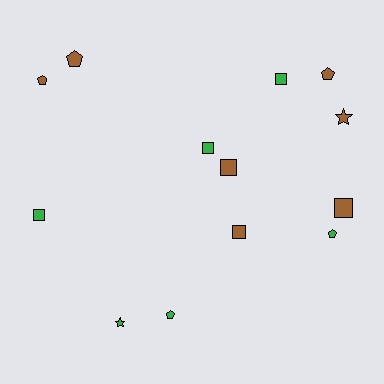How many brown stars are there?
There is 1 brown star.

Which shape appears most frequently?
Square, with 6 objects.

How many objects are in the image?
There are 13 objects.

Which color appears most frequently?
Brown, with 7 objects.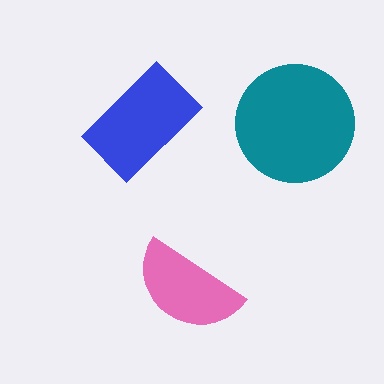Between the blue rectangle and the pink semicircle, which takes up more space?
The blue rectangle.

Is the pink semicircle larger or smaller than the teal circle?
Smaller.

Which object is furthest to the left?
The blue rectangle is leftmost.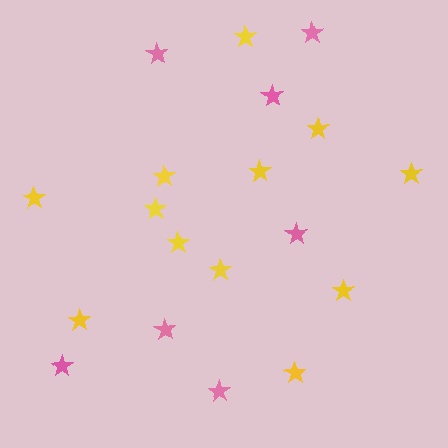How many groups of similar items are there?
There are 2 groups: one group of yellow stars (12) and one group of pink stars (7).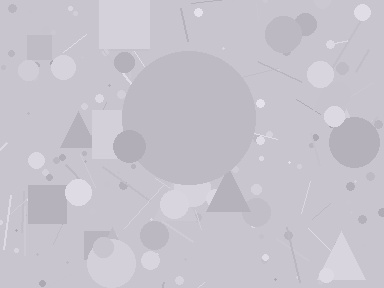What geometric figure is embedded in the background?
A circle is embedded in the background.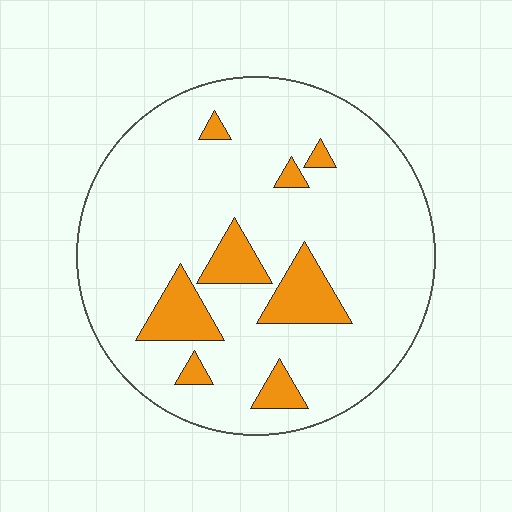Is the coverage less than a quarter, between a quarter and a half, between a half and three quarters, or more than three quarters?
Less than a quarter.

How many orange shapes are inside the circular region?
8.